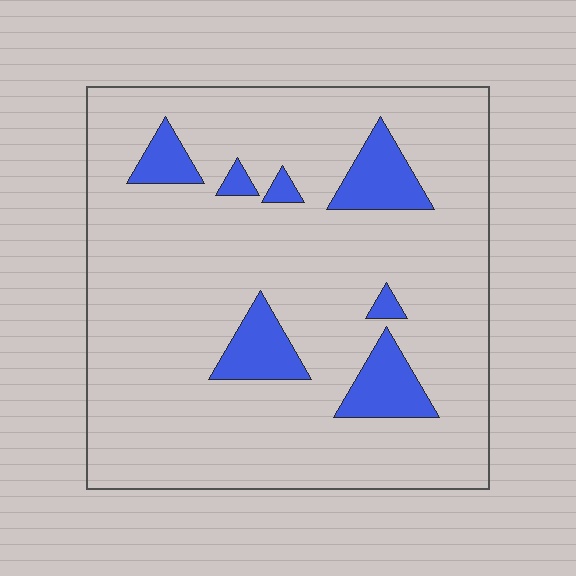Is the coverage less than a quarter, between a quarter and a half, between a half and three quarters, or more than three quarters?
Less than a quarter.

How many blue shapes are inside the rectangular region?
7.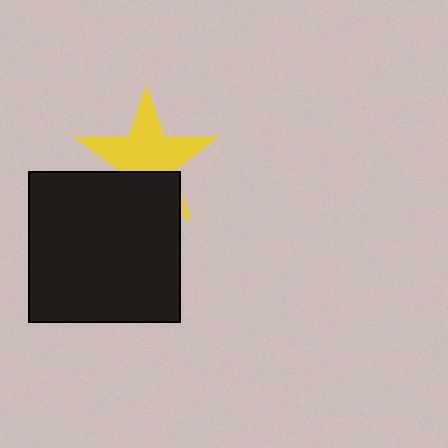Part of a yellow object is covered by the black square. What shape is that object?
It is a star.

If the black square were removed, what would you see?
You would see the complete yellow star.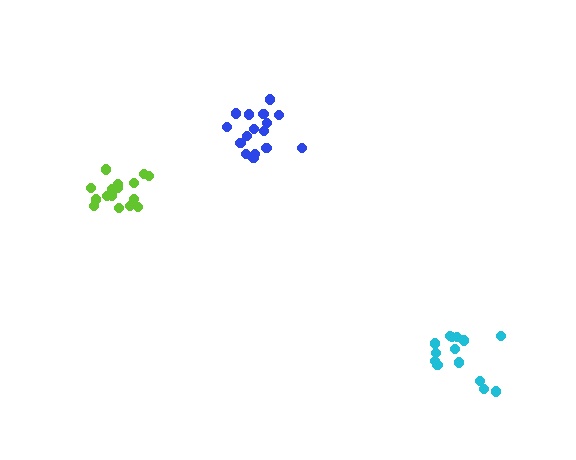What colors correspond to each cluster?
The clusters are colored: blue, cyan, lime.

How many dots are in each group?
Group 1: 16 dots, Group 2: 14 dots, Group 3: 16 dots (46 total).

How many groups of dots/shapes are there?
There are 3 groups.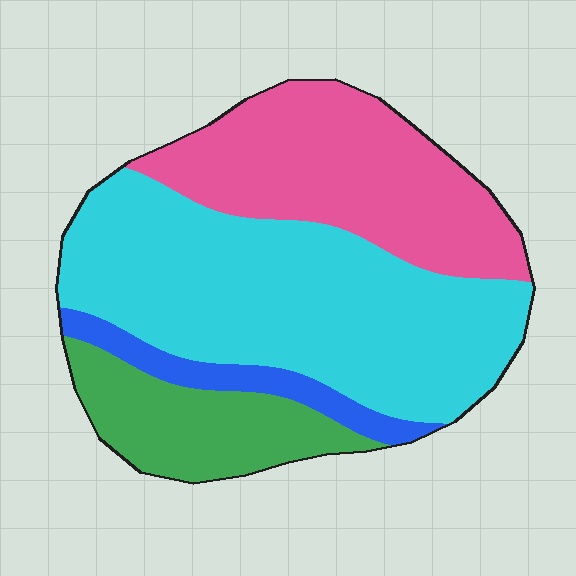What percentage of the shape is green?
Green takes up about one sixth (1/6) of the shape.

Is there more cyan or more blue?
Cyan.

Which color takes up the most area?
Cyan, at roughly 45%.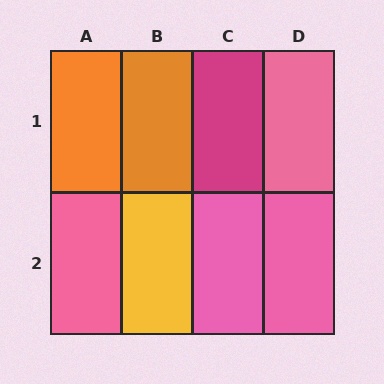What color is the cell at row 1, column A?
Orange.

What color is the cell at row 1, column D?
Pink.